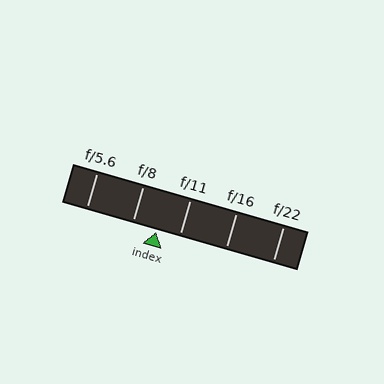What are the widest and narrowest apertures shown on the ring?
The widest aperture shown is f/5.6 and the narrowest is f/22.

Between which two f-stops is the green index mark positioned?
The index mark is between f/8 and f/11.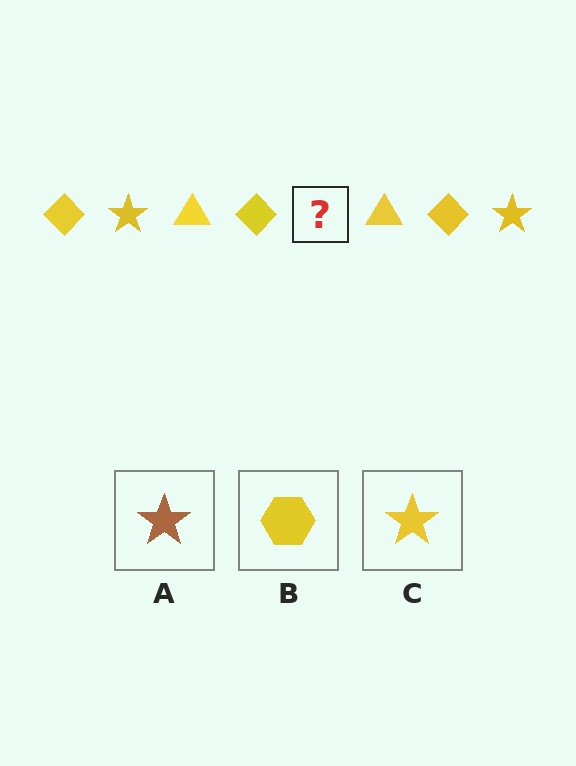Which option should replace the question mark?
Option C.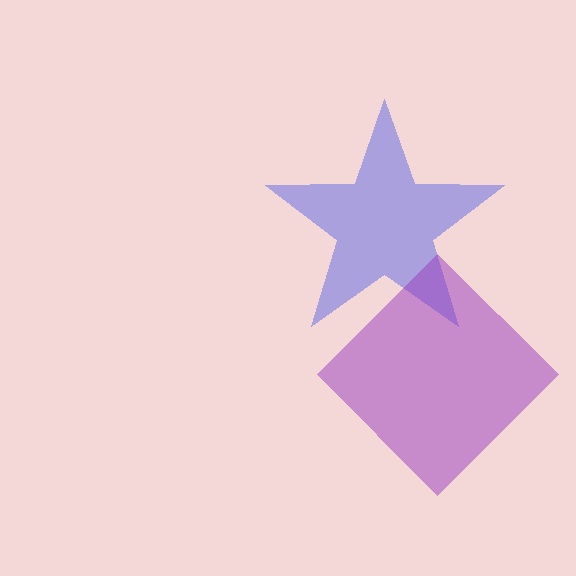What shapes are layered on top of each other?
The layered shapes are: a blue star, a purple diamond.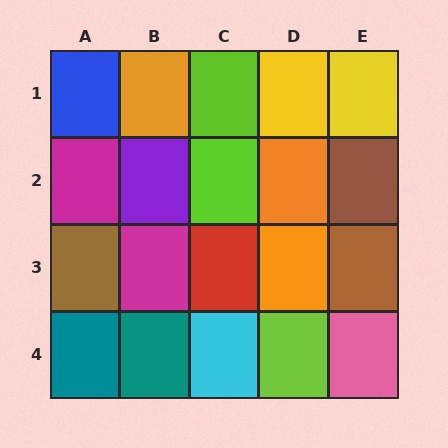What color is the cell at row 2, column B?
Purple.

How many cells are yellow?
2 cells are yellow.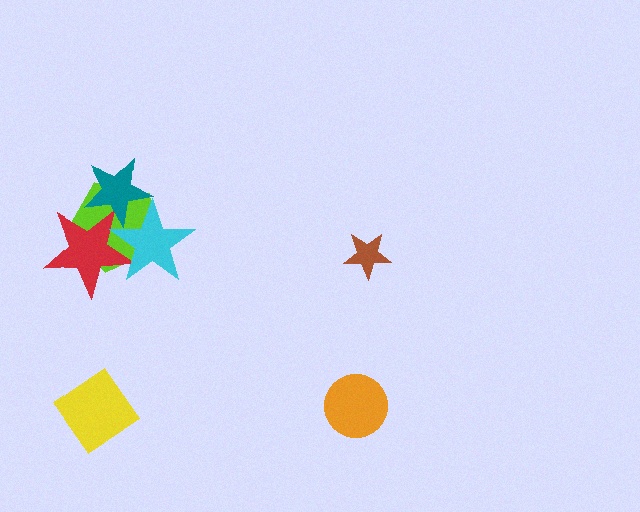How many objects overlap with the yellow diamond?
0 objects overlap with the yellow diamond.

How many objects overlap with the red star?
3 objects overlap with the red star.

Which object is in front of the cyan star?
The teal star is in front of the cyan star.